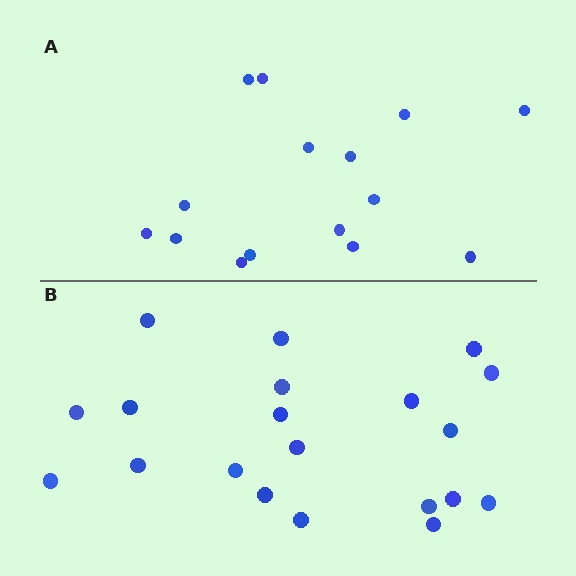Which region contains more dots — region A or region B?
Region B (the bottom region) has more dots.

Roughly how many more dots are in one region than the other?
Region B has about 5 more dots than region A.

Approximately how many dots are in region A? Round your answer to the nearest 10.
About 20 dots. (The exact count is 15, which rounds to 20.)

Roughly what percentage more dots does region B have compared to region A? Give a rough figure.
About 35% more.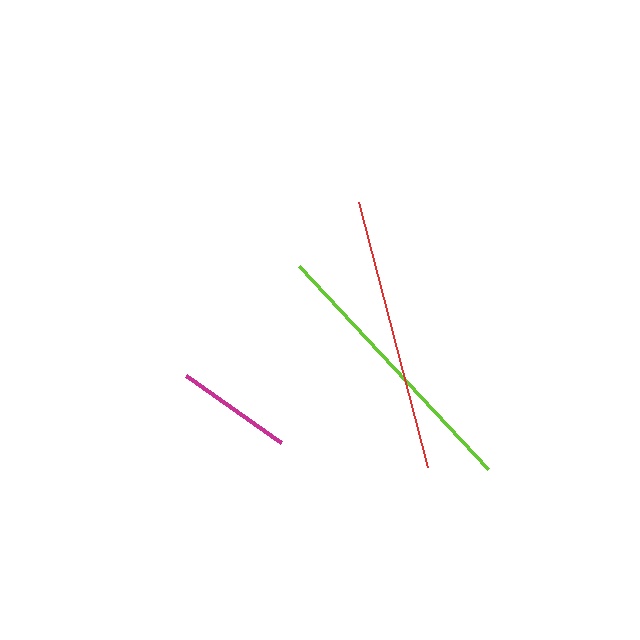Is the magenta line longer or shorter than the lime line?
The lime line is longer than the magenta line.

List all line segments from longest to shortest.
From longest to shortest: lime, red, magenta.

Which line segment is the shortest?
The magenta line is the shortest at approximately 116 pixels.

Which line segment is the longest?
The lime line is the longest at approximately 278 pixels.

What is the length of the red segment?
The red segment is approximately 274 pixels long.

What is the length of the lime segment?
The lime segment is approximately 278 pixels long.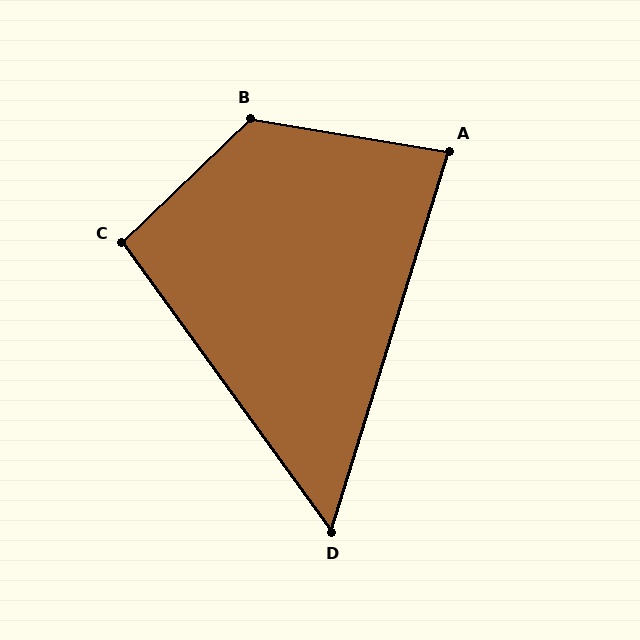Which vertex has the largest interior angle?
B, at approximately 127 degrees.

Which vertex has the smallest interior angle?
D, at approximately 53 degrees.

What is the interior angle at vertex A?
Approximately 82 degrees (acute).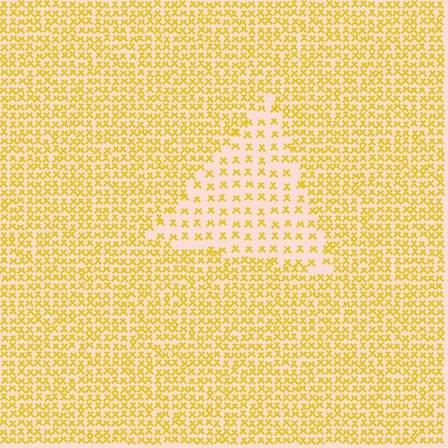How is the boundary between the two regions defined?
The boundary is defined by a change in element density (approximately 2.2x ratio). All elements are the same color, size, and shape.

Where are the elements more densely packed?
The elements are more densely packed outside the triangle boundary.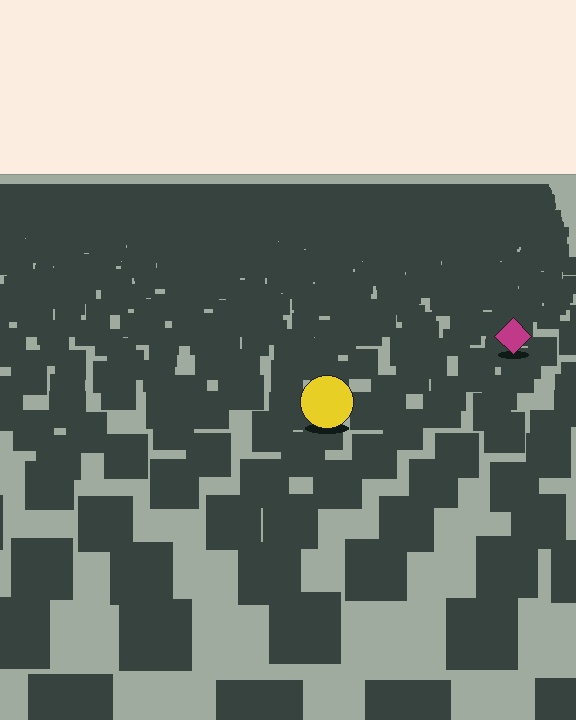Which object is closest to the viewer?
The yellow circle is closest. The texture marks near it are larger and more spread out.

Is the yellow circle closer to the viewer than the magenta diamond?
Yes. The yellow circle is closer — you can tell from the texture gradient: the ground texture is coarser near it.